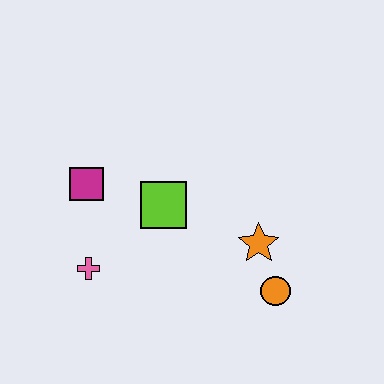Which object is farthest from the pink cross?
The orange circle is farthest from the pink cross.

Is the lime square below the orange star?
No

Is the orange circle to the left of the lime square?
No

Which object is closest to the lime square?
The magenta square is closest to the lime square.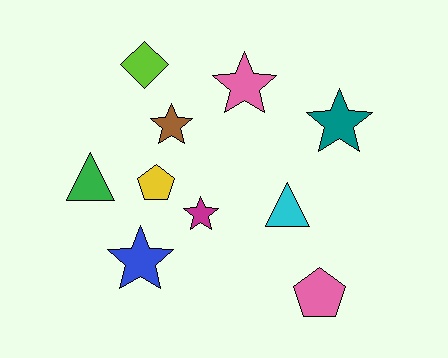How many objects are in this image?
There are 10 objects.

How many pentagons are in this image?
There are 2 pentagons.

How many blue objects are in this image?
There is 1 blue object.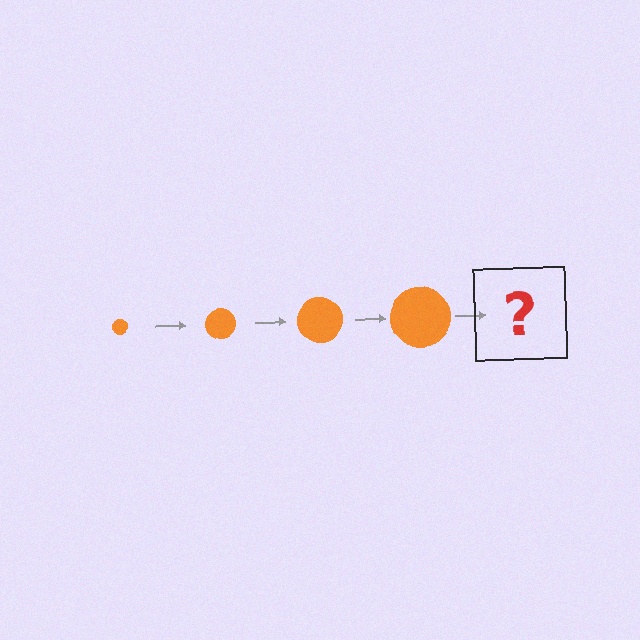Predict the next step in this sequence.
The next step is an orange circle, larger than the previous one.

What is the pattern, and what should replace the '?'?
The pattern is that the circle gets progressively larger each step. The '?' should be an orange circle, larger than the previous one.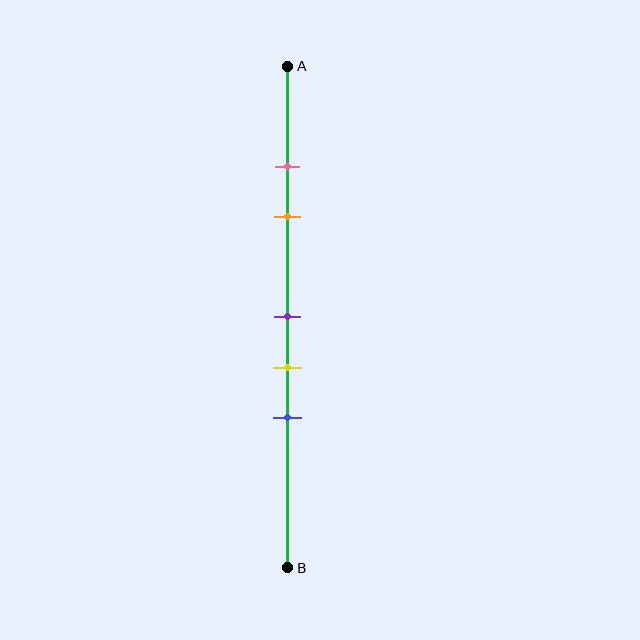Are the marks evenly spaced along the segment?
No, the marks are not evenly spaced.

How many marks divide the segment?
There are 5 marks dividing the segment.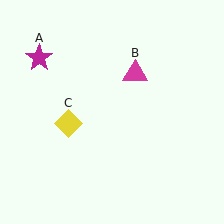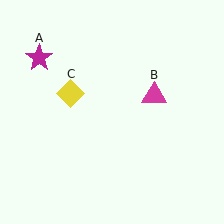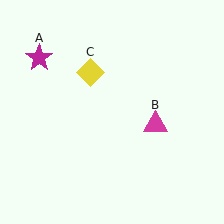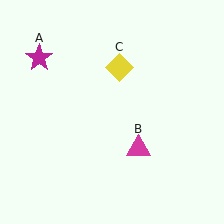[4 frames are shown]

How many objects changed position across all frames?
2 objects changed position: magenta triangle (object B), yellow diamond (object C).